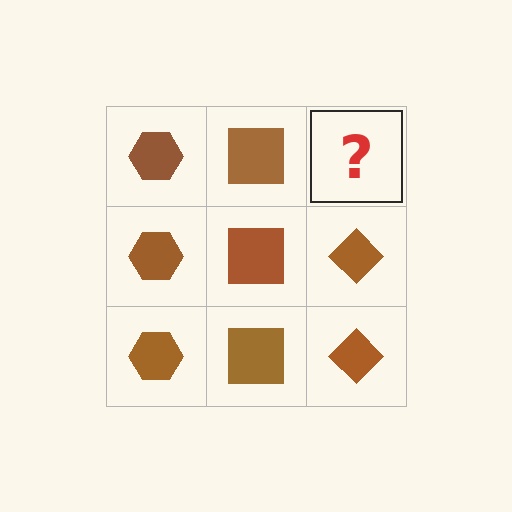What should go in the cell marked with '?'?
The missing cell should contain a brown diamond.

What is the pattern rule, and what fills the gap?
The rule is that each column has a consistent shape. The gap should be filled with a brown diamond.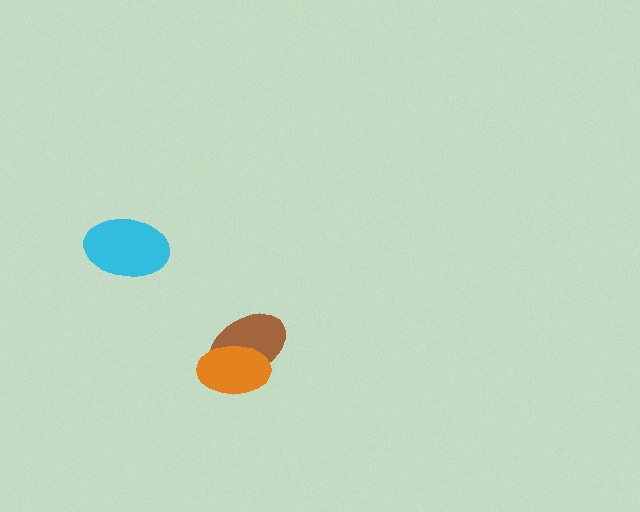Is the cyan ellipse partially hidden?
No, no other shape covers it.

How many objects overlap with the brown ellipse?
1 object overlaps with the brown ellipse.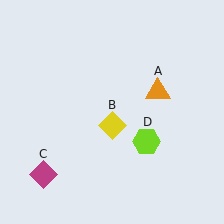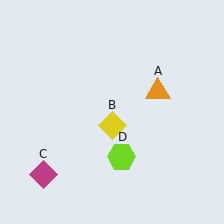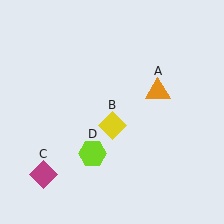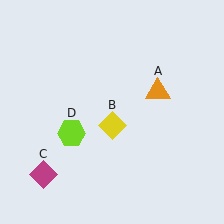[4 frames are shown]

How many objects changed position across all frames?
1 object changed position: lime hexagon (object D).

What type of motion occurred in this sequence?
The lime hexagon (object D) rotated clockwise around the center of the scene.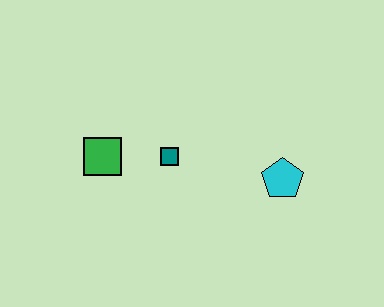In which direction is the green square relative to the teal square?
The green square is to the left of the teal square.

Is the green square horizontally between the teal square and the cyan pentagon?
No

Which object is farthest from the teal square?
The cyan pentagon is farthest from the teal square.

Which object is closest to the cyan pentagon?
The teal square is closest to the cyan pentagon.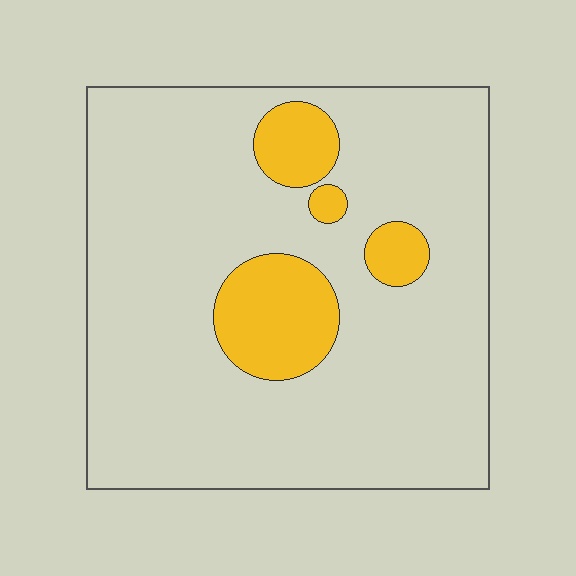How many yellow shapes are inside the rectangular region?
4.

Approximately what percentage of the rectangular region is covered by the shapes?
Approximately 15%.